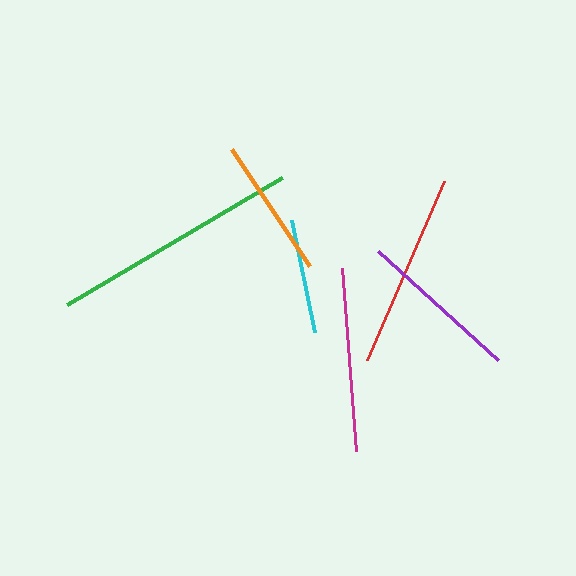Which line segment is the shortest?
The cyan line is the shortest at approximately 114 pixels.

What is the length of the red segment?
The red segment is approximately 195 pixels long.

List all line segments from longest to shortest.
From longest to shortest: green, red, magenta, purple, orange, cyan.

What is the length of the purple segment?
The purple segment is approximately 162 pixels long.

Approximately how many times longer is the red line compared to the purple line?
The red line is approximately 1.2 times the length of the purple line.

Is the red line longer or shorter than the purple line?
The red line is longer than the purple line.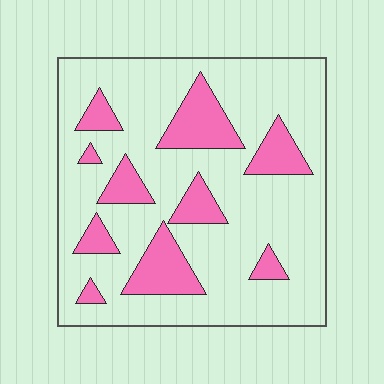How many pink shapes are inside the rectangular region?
10.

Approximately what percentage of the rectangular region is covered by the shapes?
Approximately 20%.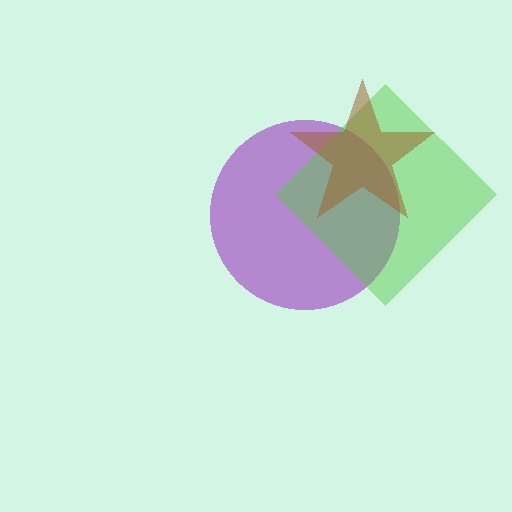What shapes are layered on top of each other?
The layered shapes are: a purple circle, a lime diamond, a brown star.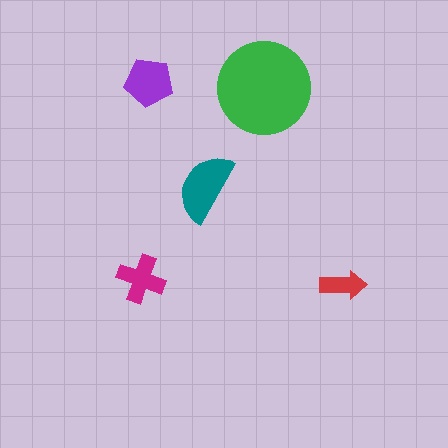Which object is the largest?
The green circle.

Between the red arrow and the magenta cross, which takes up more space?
The magenta cross.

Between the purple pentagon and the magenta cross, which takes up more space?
The purple pentagon.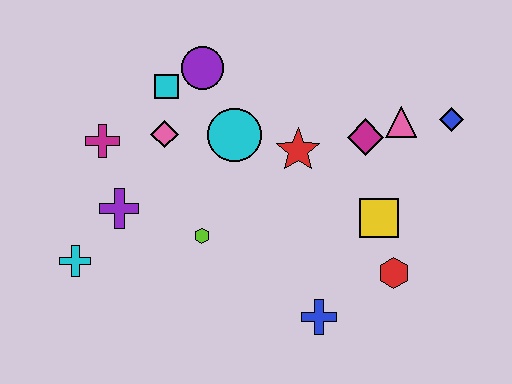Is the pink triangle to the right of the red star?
Yes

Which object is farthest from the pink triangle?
The cyan cross is farthest from the pink triangle.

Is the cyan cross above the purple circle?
No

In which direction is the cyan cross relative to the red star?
The cyan cross is to the left of the red star.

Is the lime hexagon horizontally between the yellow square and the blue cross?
No